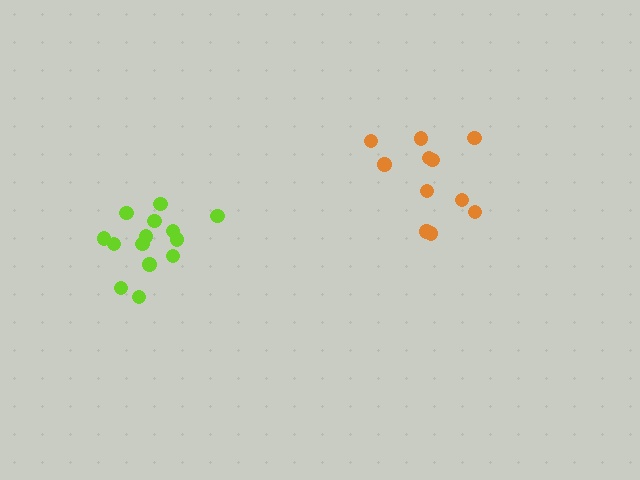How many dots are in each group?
Group 1: 14 dots, Group 2: 11 dots (25 total).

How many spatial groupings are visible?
There are 2 spatial groupings.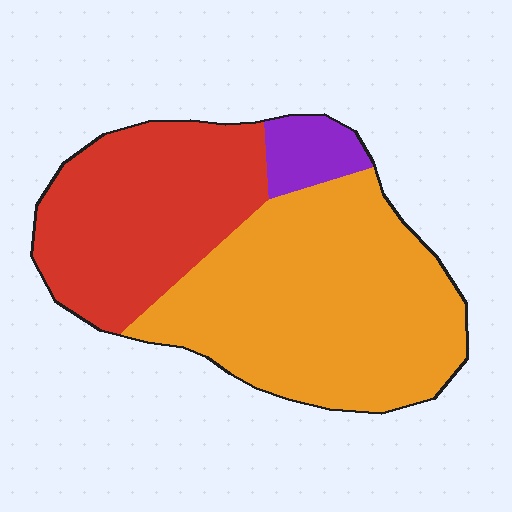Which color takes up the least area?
Purple, at roughly 5%.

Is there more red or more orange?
Orange.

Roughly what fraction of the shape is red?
Red takes up between a third and a half of the shape.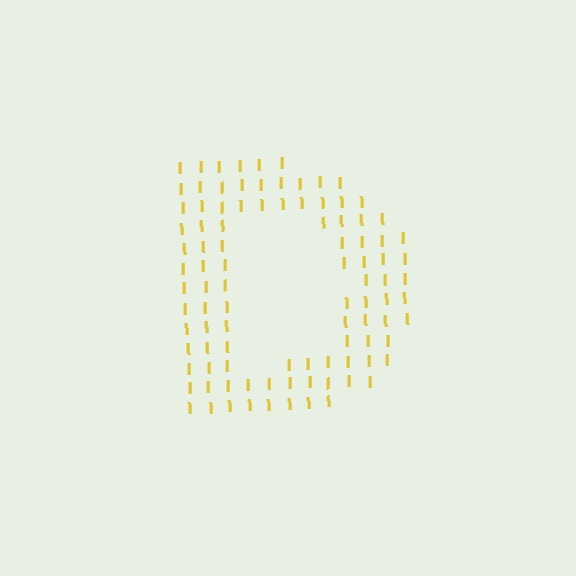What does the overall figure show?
The overall figure shows the letter D.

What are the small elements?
The small elements are letter I's.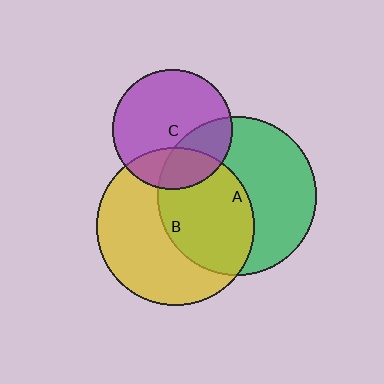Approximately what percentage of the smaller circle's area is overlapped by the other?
Approximately 30%.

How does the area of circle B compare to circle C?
Approximately 1.7 times.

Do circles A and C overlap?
Yes.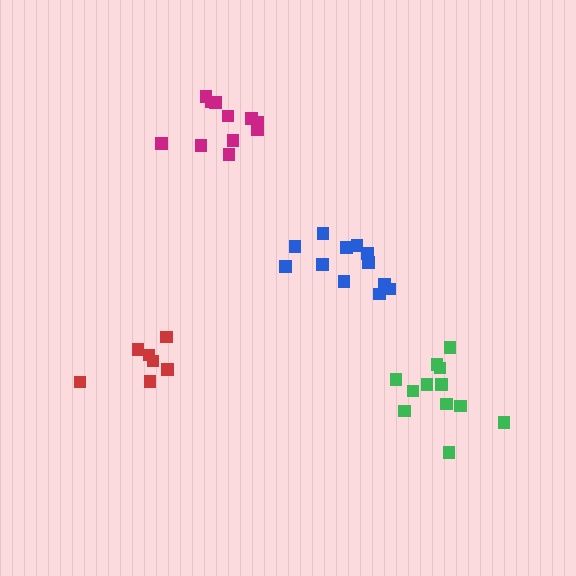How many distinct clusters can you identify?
There are 4 distinct clusters.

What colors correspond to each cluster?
The clusters are colored: blue, red, magenta, green.